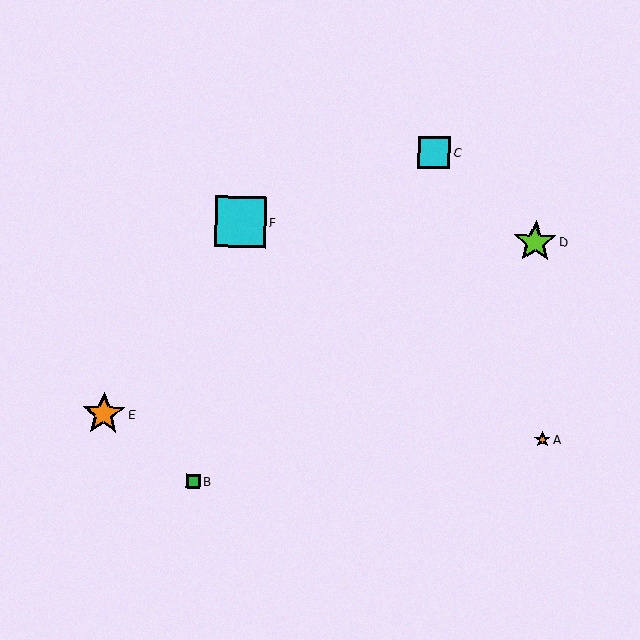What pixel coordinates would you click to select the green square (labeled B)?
Click at (193, 481) to select the green square B.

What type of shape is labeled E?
Shape E is an orange star.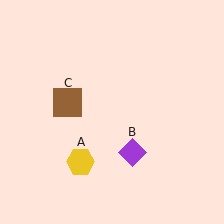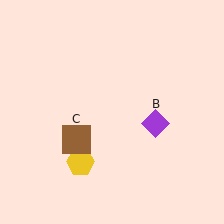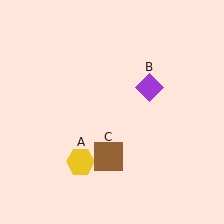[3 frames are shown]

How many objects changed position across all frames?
2 objects changed position: purple diamond (object B), brown square (object C).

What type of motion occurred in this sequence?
The purple diamond (object B), brown square (object C) rotated counterclockwise around the center of the scene.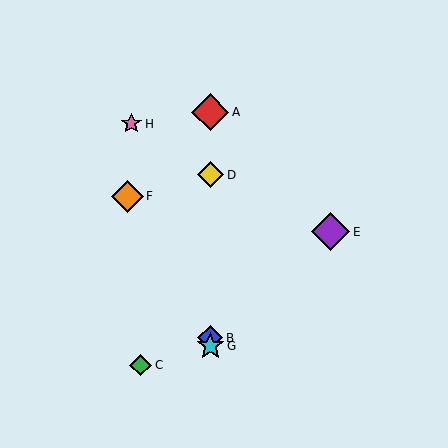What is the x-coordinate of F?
Object F is at x≈127.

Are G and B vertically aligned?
Yes, both are at x≈210.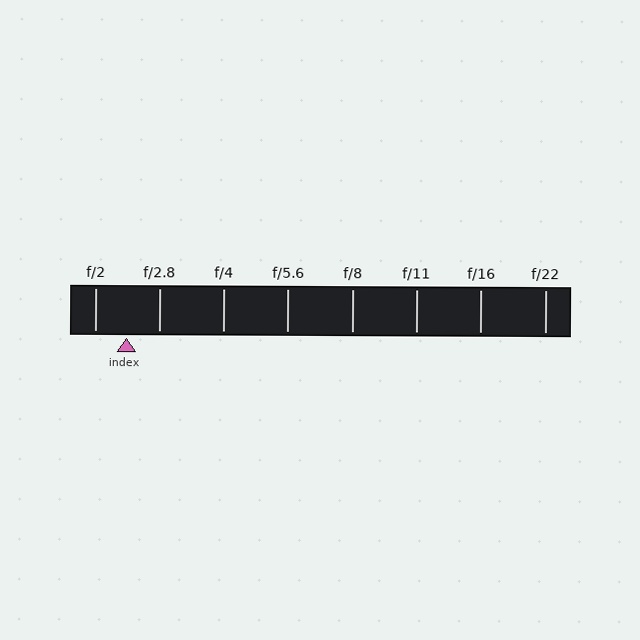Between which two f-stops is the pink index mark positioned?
The index mark is between f/2 and f/2.8.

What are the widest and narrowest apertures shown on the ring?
The widest aperture shown is f/2 and the narrowest is f/22.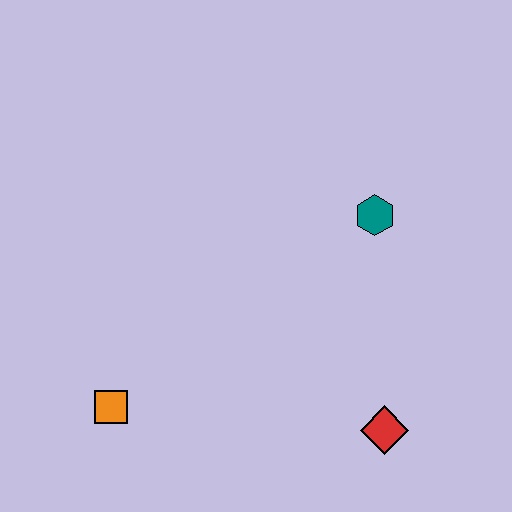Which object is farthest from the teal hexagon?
The orange square is farthest from the teal hexagon.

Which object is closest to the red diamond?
The teal hexagon is closest to the red diamond.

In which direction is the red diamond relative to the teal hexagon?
The red diamond is below the teal hexagon.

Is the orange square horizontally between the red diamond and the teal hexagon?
No